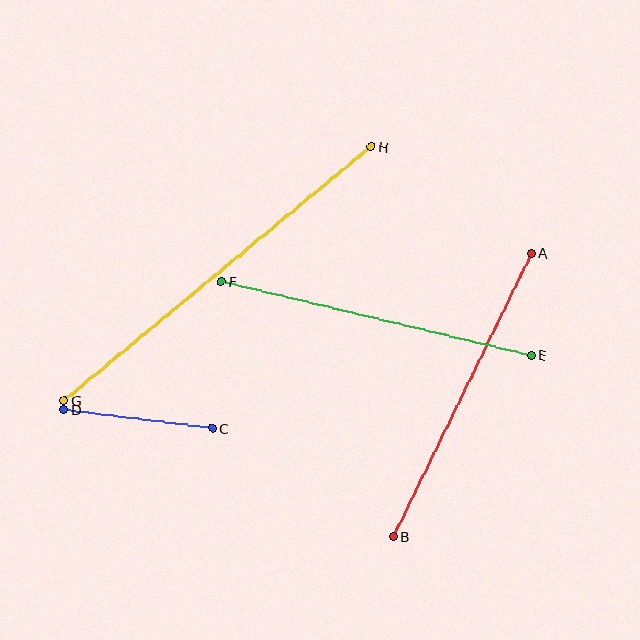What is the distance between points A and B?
The distance is approximately 315 pixels.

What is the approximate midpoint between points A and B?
The midpoint is at approximately (462, 395) pixels.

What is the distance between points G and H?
The distance is approximately 398 pixels.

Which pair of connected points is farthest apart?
Points G and H are farthest apart.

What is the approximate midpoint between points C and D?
The midpoint is at approximately (138, 419) pixels.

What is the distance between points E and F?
The distance is approximately 318 pixels.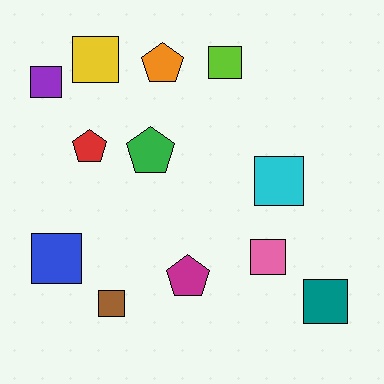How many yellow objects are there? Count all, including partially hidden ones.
There is 1 yellow object.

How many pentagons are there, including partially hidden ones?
There are 4 pentagons.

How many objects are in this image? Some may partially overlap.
There are 12 objects.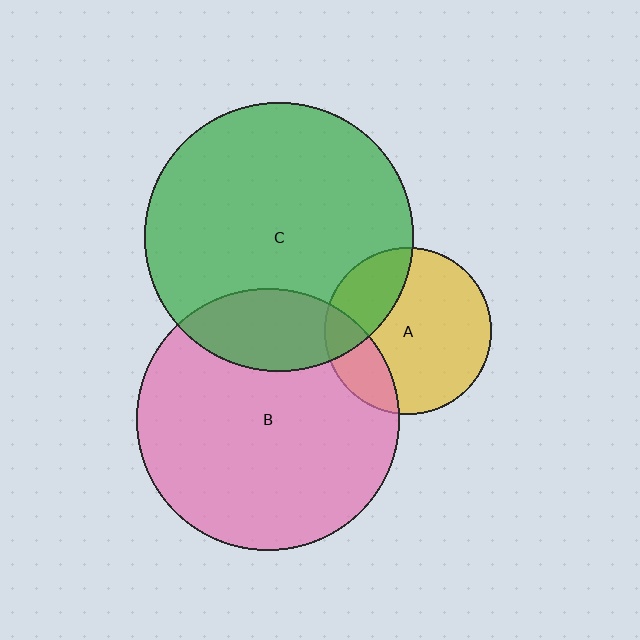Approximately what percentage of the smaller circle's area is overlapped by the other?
Approximately 20%.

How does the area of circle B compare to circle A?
Approximately 2.5 times.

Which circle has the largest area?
Circle C (green).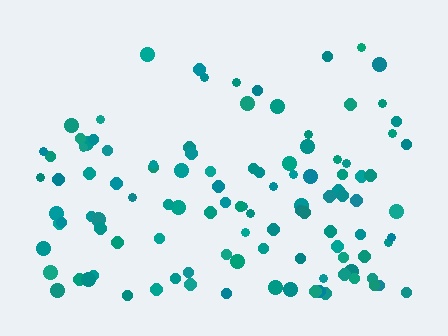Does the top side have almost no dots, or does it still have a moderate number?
Still a moderate number, just noticeably fewer than the bottom.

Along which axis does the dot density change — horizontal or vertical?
Vertical.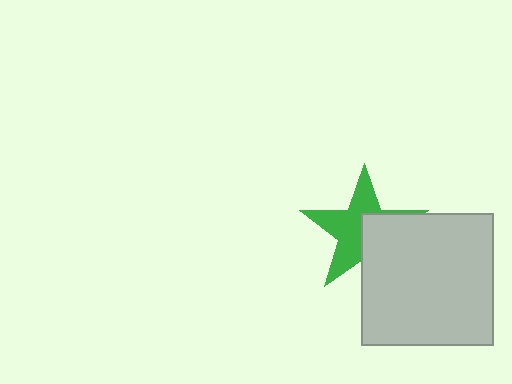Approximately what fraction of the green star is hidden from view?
Roughly 41% of the green star is hidden behind the light gray square.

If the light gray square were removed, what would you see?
You would see the complete green star.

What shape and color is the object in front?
The object in front is a light gray square.